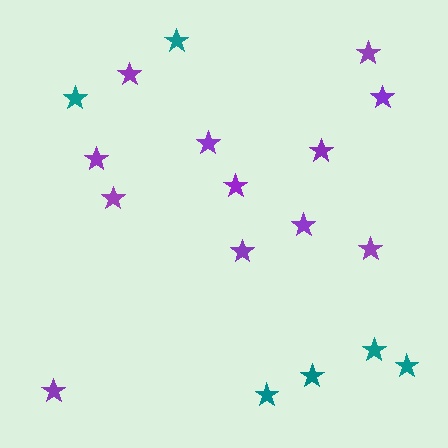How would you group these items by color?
There are 2 groups: one group of teal stars (6) and one group of purple stars (12).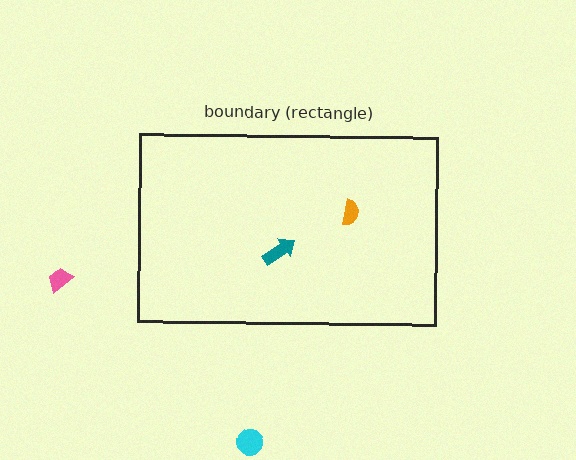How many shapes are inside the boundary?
2 inside, 2 outside.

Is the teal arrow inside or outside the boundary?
Inside.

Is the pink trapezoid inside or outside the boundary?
Outside.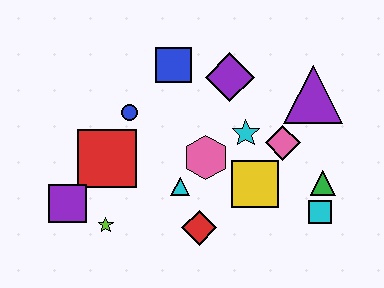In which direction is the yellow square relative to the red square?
The yellow square is to the right of the red square.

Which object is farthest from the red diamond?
The purple triangle is farthest from the red diamond.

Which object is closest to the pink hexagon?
The cyan triangle is closest to the pink hexagon.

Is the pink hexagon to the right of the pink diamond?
No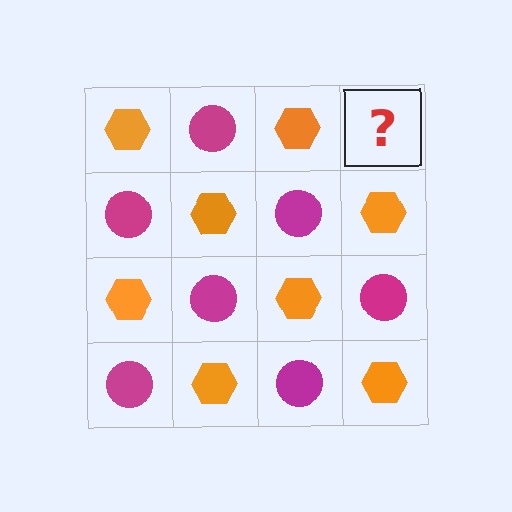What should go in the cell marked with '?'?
The missing cell should contain a magenta circle.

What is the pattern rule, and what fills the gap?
The rule is that it alternates orange hexagon and magenta circle in a checkerboard pattern. The gap should be filled with a magenta circle.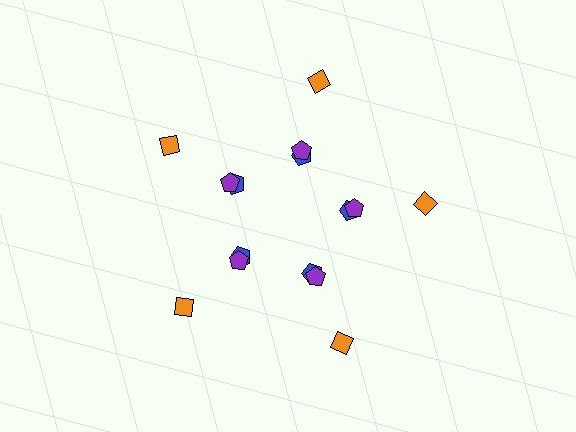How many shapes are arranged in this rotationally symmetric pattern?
There are 15 shapes, arranged in 5 groups of 3.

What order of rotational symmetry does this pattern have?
This pattern has 5-fold rotational symmetry.